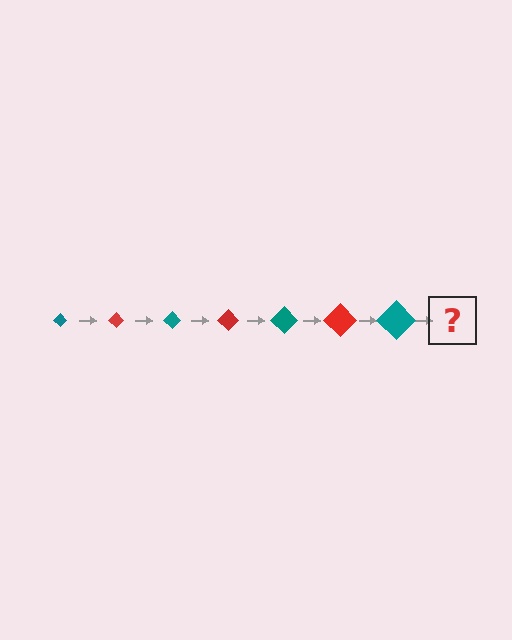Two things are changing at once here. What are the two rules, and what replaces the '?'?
The two rules are that the diamond grows larger each step and the color cycles through teal and red. The '?' should be a red diamond, larger than the previous one.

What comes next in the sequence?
The next element should be a red diamond, larger than the previous one.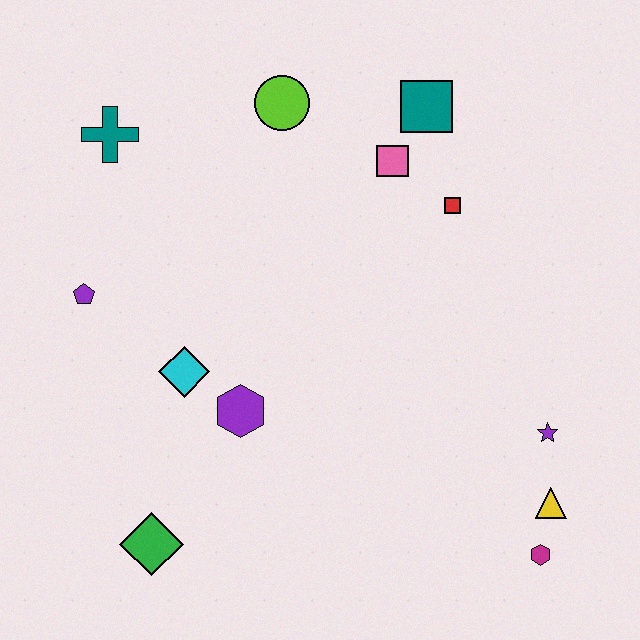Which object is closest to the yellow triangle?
The magenta hexagon is closest to the yellow triangle.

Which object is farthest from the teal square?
The green diamond is farthest from the teal square.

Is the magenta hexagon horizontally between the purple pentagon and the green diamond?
No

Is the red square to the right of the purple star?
No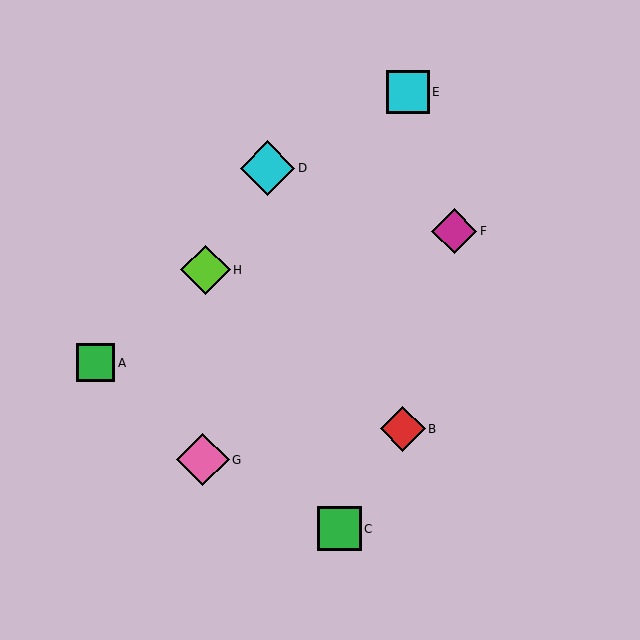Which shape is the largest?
The cyan diamond (labeled D) is the largest.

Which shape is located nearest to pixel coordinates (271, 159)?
The cyan diamond (labeled D) at (267, 168) is nearest to that location.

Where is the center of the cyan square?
The center of the cyan square is at (408, 92).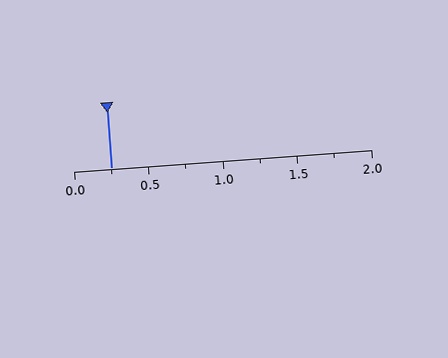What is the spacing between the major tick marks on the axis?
The major ticks are spaced 0.5 apart.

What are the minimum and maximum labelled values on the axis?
The axis runs from 0.0 to 2.0.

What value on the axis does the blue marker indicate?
The marker indicates approximately 0.25.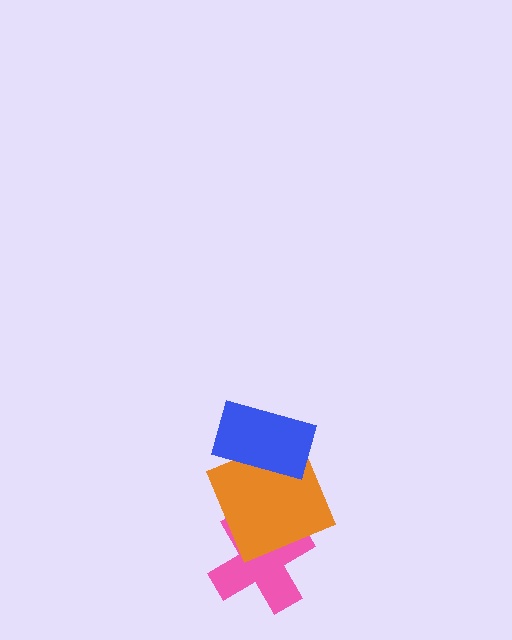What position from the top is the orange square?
The orange square is 2nd from the top.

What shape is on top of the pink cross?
The orange square is on top of the pink cross.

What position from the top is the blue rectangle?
The blue rectangle is 1st from the top.